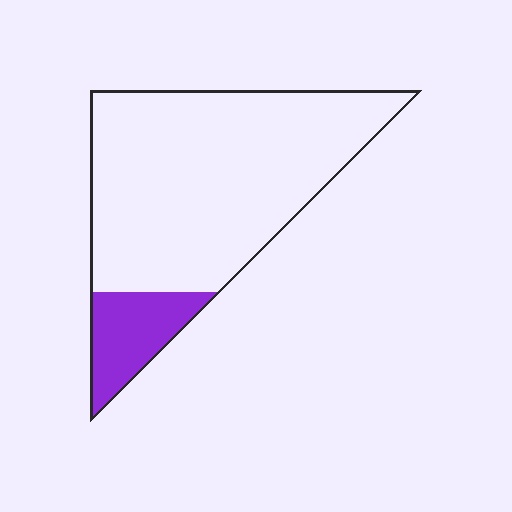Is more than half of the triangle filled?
No.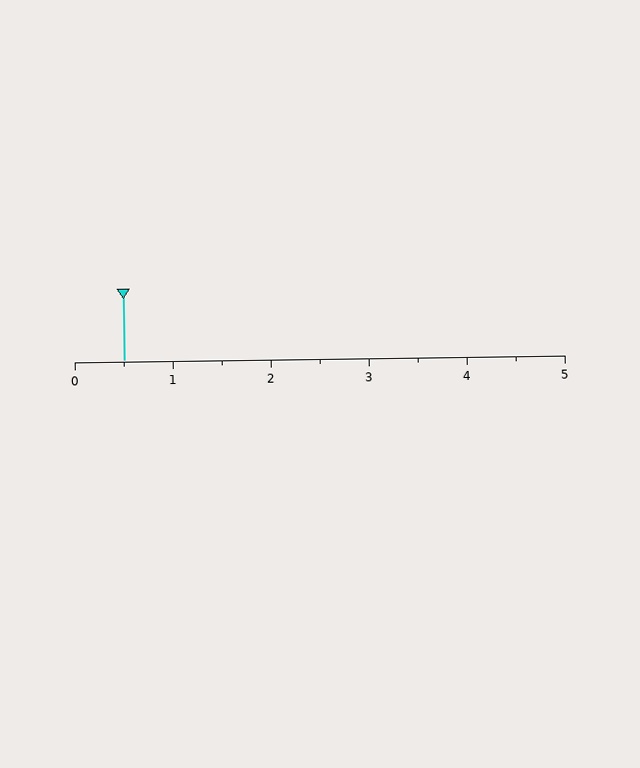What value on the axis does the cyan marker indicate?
The marker indicates approximately 0.5.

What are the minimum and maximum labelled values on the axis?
The axis runs from 0 to 5.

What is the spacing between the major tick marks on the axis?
The major ticks are spaced 1 apart.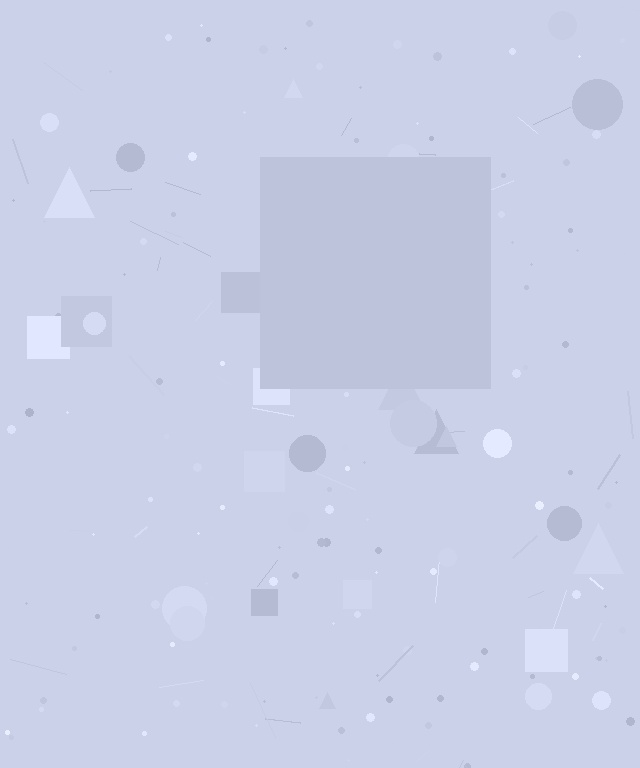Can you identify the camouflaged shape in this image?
The camouflaged shape is a square.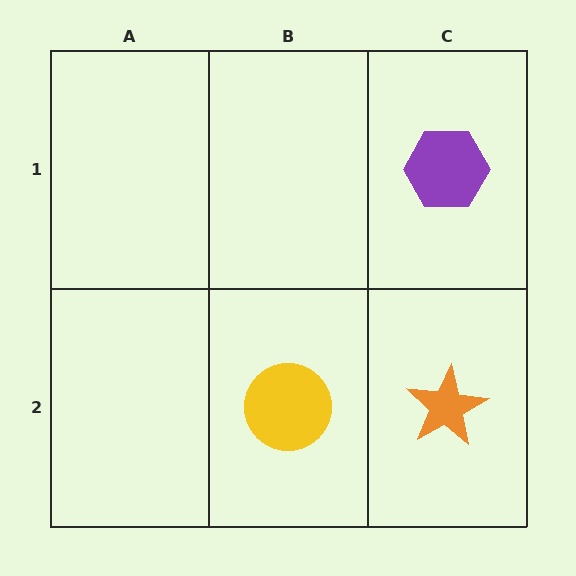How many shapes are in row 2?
2 shapes.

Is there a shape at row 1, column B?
No, that cell is empty.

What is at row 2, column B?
A yellow circle.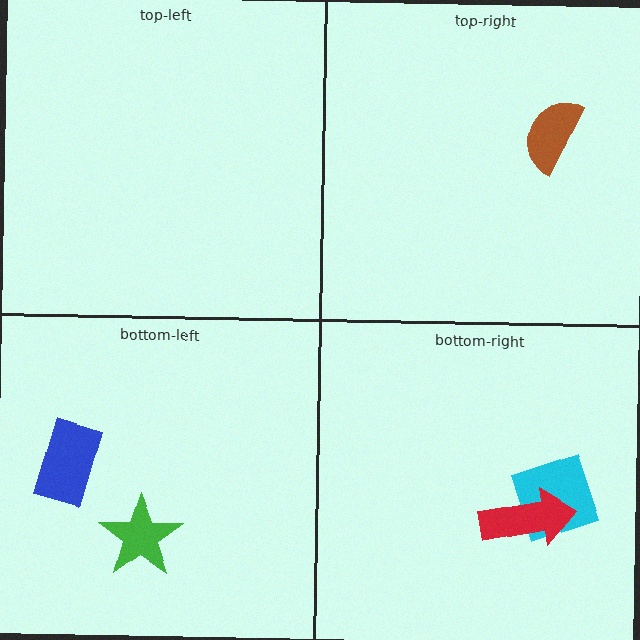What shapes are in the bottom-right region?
The cyan diamond, the red arrow.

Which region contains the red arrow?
The bottom-right region.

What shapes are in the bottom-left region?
The blue rectangle, the green star.